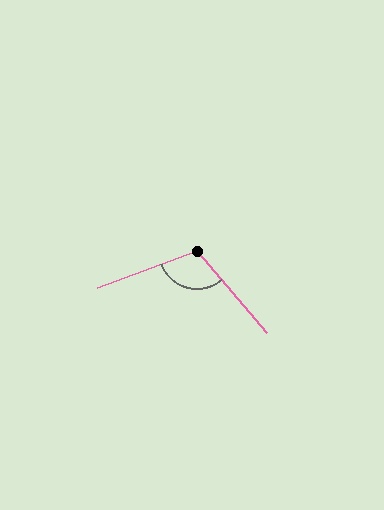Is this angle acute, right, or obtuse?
It is obtuse.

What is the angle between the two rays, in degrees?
Approximately 110 degrees.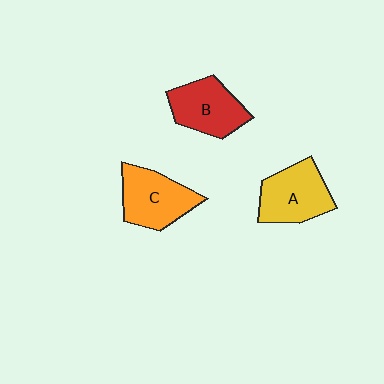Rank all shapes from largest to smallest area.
From largest to smallest: A (yellow), C (orange), B (red).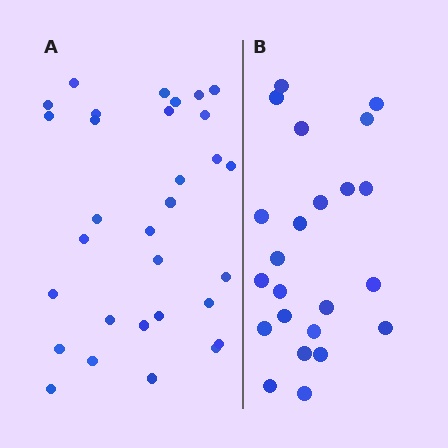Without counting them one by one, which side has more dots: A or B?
Region A (the left region) has more dots.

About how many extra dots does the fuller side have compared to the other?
Region A has roughly 8 or so more dots than region B.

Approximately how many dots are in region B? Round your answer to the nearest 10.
About 20 dots. (The exact count is 23, which rounds to 20.)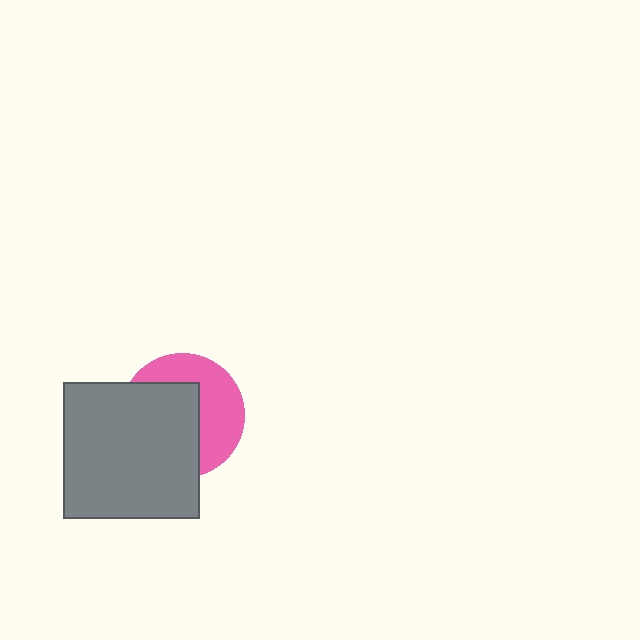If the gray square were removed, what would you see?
You would see the complete pink circle.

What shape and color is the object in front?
The object in front is a gray square.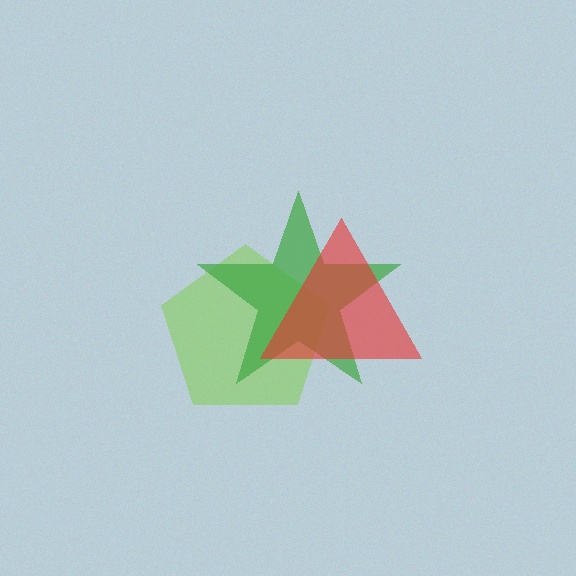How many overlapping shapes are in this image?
There are 3 overlapping shapes in the image.